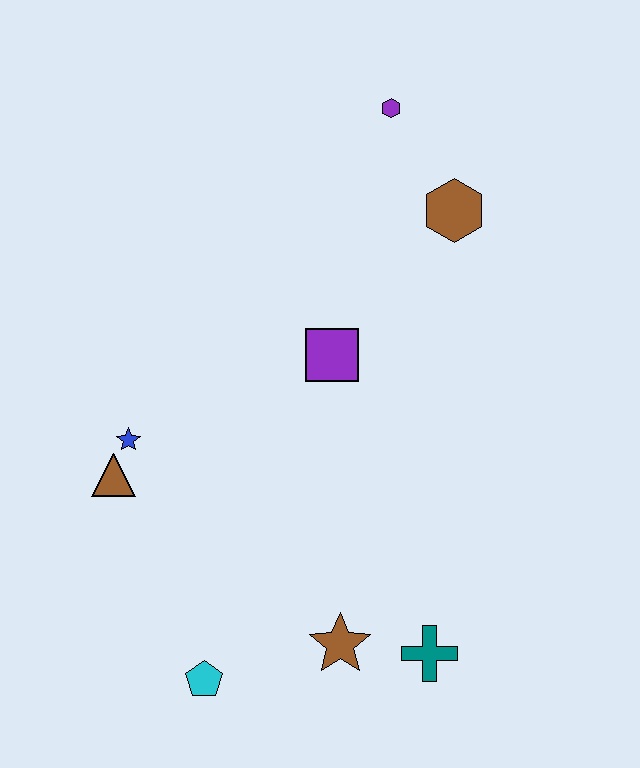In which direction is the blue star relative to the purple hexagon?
The blue star is below the purple hexagon.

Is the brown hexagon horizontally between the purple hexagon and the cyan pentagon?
No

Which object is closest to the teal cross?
The brown star is closest to the teal cross.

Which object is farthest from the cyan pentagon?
The purple hexagon is farthest from the cyan pentagon.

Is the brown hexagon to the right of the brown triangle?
Yes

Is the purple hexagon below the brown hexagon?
No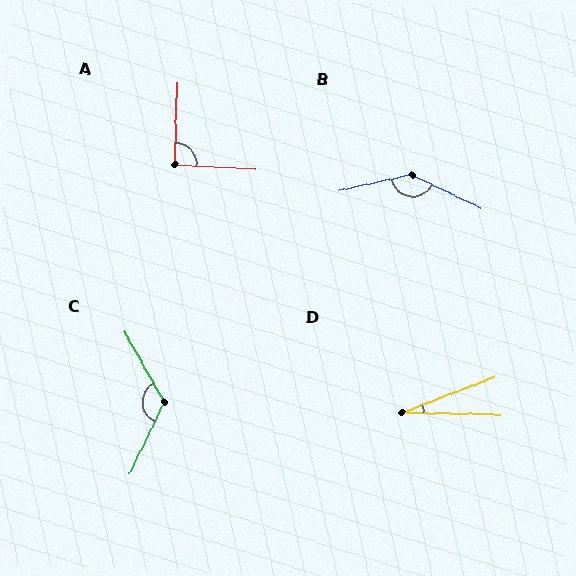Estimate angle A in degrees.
Approximately 91 degrees.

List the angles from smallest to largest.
D (21°), A (91°), C (125°), B (142°).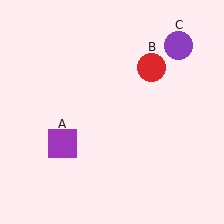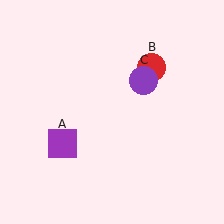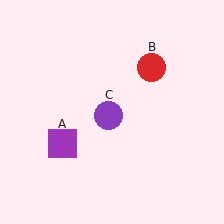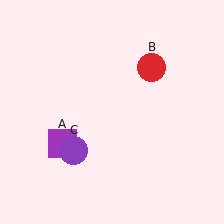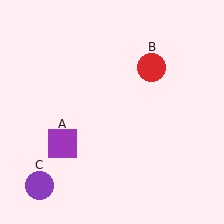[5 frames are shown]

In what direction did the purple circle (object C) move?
The purple circle (object C) moved down and to the left.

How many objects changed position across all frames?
1 object changed position: purple circle (object C).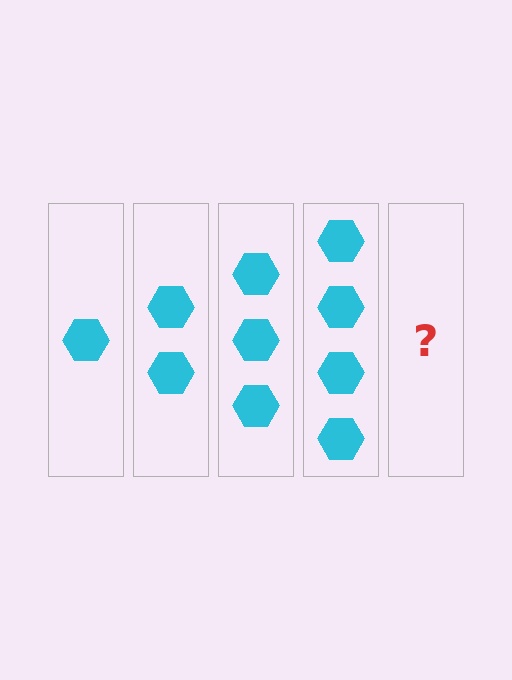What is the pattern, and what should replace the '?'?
The pattern is that each step adds one more hexagon. The '?' should be 5 hexagons.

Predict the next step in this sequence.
The next step is 5 hexagons.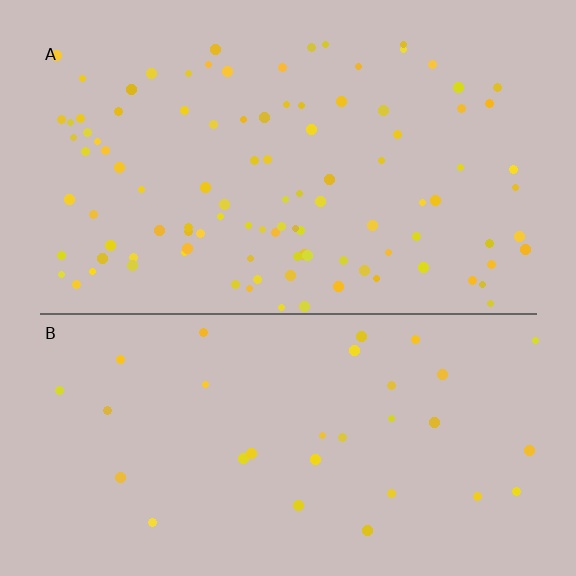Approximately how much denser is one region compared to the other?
Approximately 3.2× — region A over region B.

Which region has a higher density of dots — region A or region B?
A (the top).